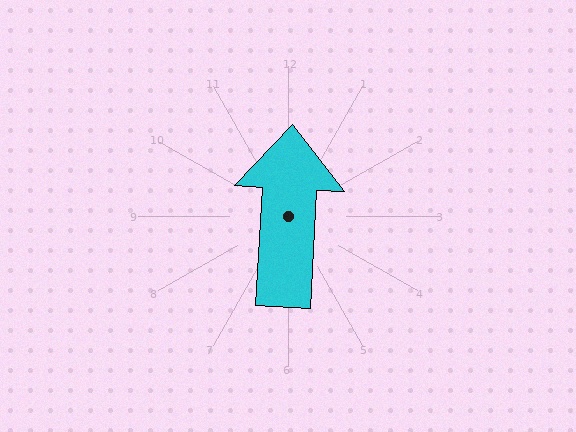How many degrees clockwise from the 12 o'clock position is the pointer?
Approximately 3 degrees.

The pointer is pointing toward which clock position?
Roughly 12 o'clock.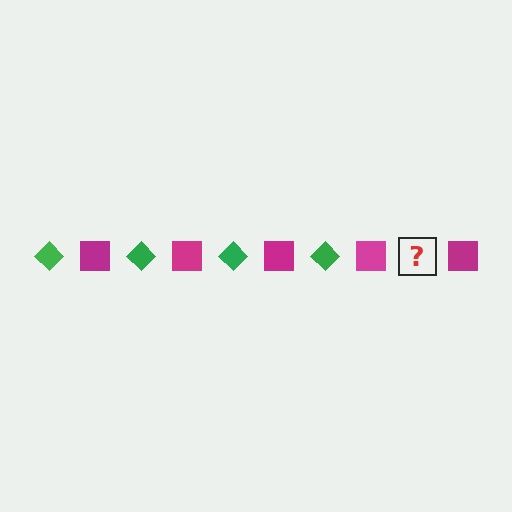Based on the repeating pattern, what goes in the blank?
The blank should be a green diamond.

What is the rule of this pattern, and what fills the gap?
The rule is that the pattern alternates between green diamond and magenta square. The gap should be filled with a green diamond.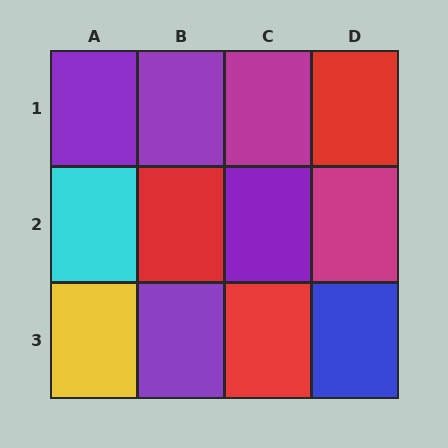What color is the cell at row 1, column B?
Purple.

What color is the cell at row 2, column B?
Red.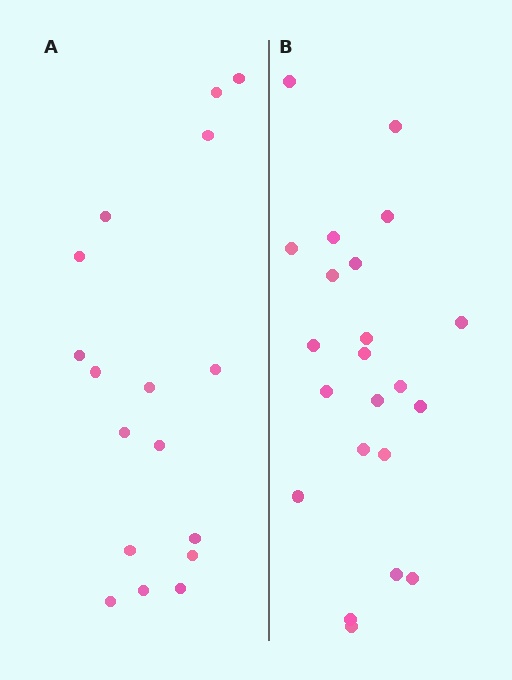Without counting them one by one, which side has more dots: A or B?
Region B (the right region) has more dots.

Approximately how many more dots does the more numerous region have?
Region B has about 5 more dots than region A.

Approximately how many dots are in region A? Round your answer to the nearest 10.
About 20 dots. (The exact count is 17, which rounds to 20.)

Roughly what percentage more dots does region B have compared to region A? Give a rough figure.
About 30% more.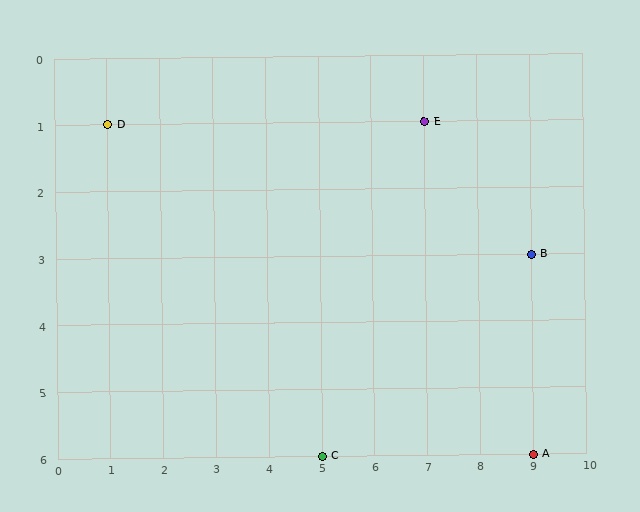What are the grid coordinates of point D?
Point D is at grid coordinates (1, 1).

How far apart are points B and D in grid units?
Points B and D are 8 columns and 2 rows apart (about 8.2 grid units diagonally).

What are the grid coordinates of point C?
Point C is at grid coordinates (5, 6).